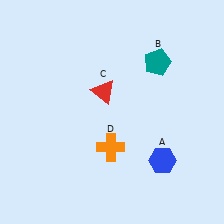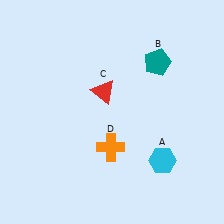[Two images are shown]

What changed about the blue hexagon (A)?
In Image 1, A is blue. In Image 2, it changed to cyan.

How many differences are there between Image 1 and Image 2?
There is 1 difference between the two images.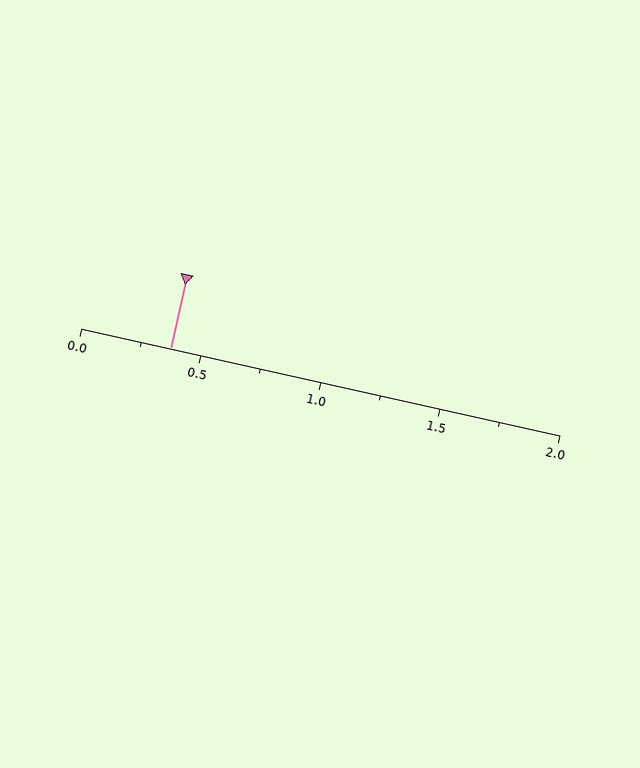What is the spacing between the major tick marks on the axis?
The major ticks are spaced 0.5 apart.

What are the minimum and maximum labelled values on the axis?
The axis runs from 0.0 to 2.0.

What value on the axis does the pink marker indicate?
The marker indicates approximately 0.38.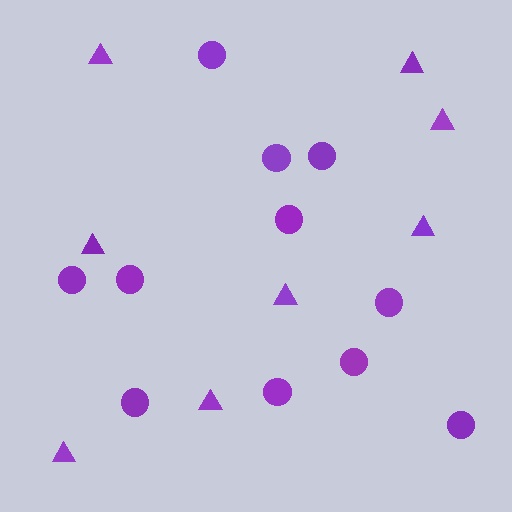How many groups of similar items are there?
There are 2 groups: one group of circles (11) and one group of triangles (8).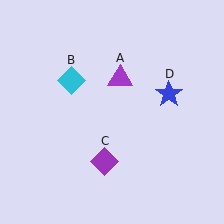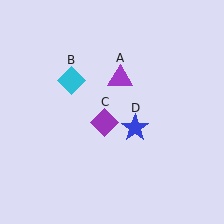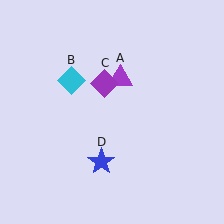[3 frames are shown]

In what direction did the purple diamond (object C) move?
The purple diamond (object C) moved up.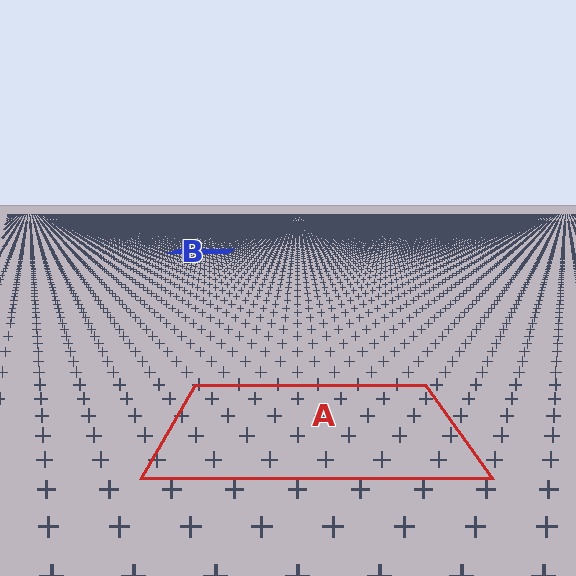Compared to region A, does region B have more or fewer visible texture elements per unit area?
Region B has more texture elements per unit area — they are packed more densely because it is farther away.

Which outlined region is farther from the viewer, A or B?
Region B is farther from the viewer — the texture elements inside it appear smaller and more densely packed.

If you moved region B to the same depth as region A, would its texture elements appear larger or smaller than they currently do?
They would appear larger. At a closer depth, the same texture elements are projected at a bigger on-screen size.